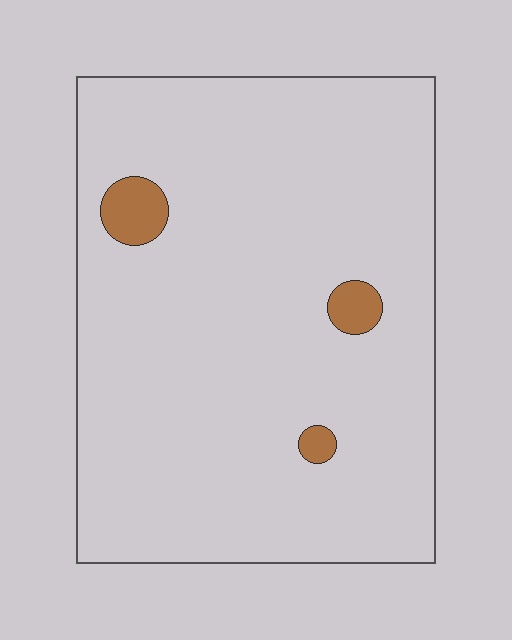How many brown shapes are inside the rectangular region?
3.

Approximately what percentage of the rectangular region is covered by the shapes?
Approximately 5%.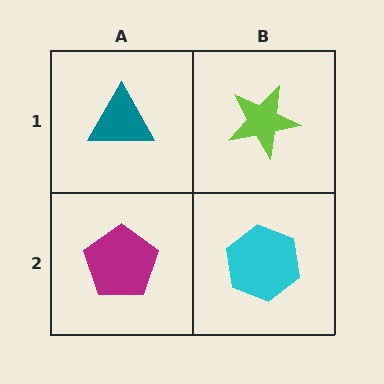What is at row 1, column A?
A teal triangle.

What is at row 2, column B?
A cyan hexagon.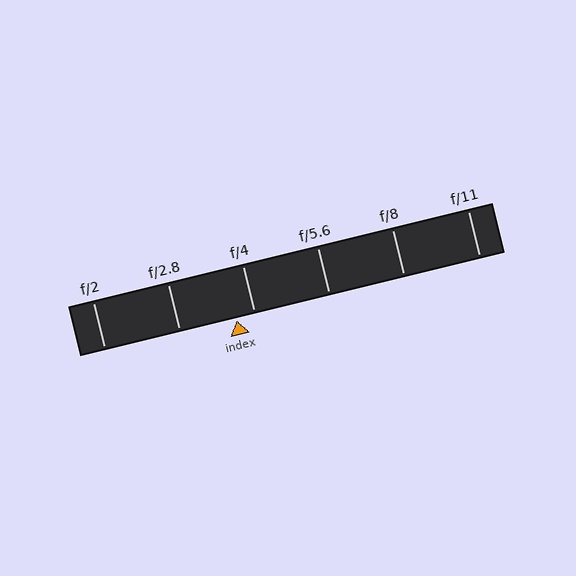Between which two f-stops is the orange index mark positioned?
The index mark is between f/2.8 and f/4.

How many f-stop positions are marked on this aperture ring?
There are 6 f-stop positions marked.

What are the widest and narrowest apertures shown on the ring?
The widest aperture shown is f/2 and the narrowest is f/11.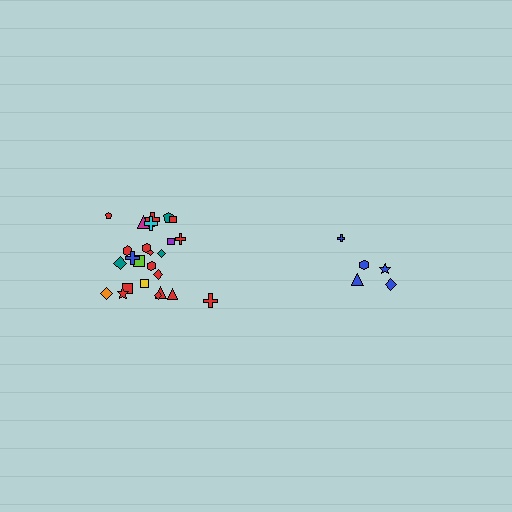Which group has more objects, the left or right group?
The left group.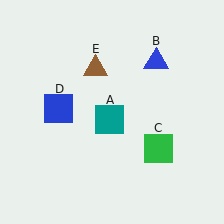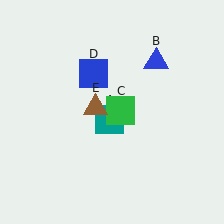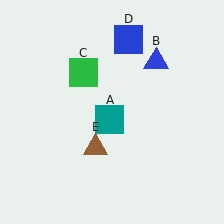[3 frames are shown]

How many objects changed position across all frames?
3 objects changed position: green square (object C), blue square (object D), brown triangle (object E).